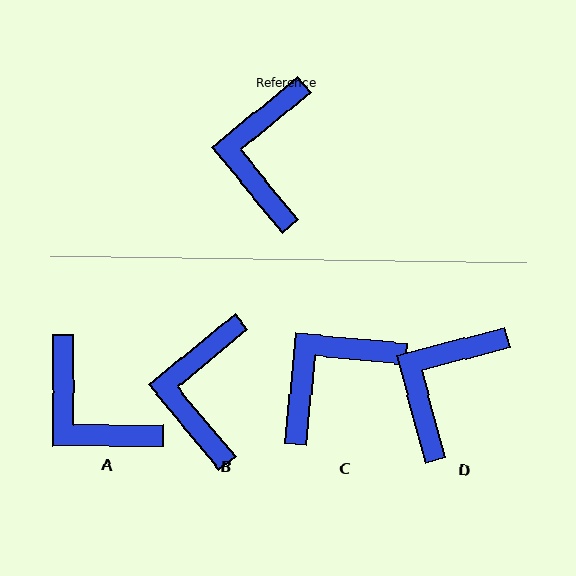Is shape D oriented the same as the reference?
No, it is off by about 25 degrees.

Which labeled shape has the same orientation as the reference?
B.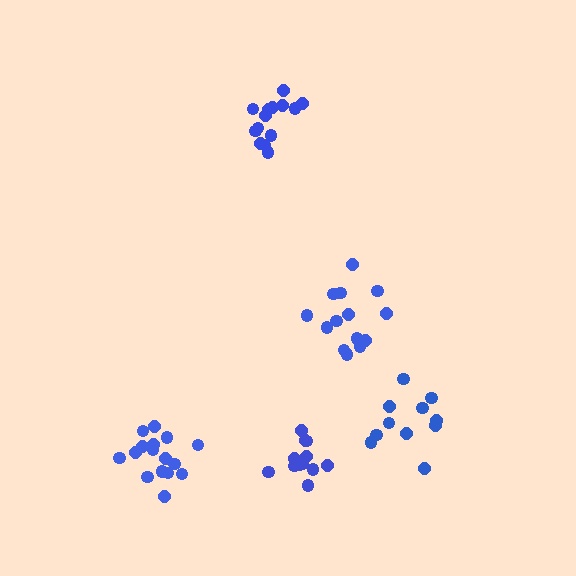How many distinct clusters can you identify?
There are 5 distinct clusters.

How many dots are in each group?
Group 1: 14 dots, Group 2: 12 dots, Group 3: 16 dots, Group 4: 11 dots, Group 5: 15 dots (68 total).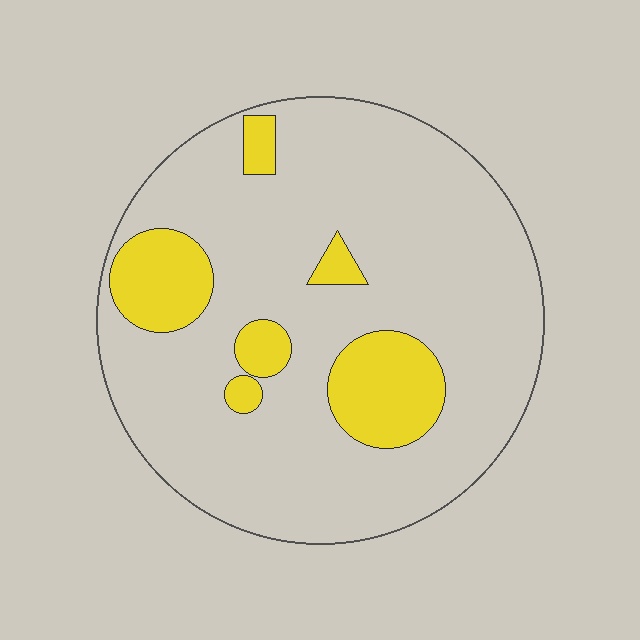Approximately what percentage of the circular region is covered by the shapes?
Approximately 15%.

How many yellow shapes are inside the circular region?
6.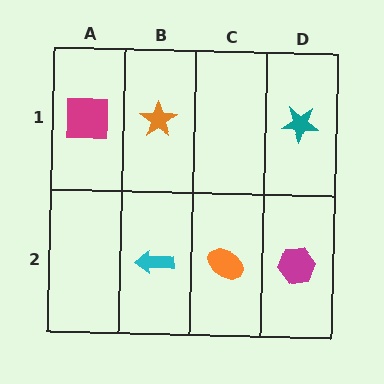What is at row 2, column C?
An orange ellipse.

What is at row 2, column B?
A cyan arrow.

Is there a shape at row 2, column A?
No, that cell is empty.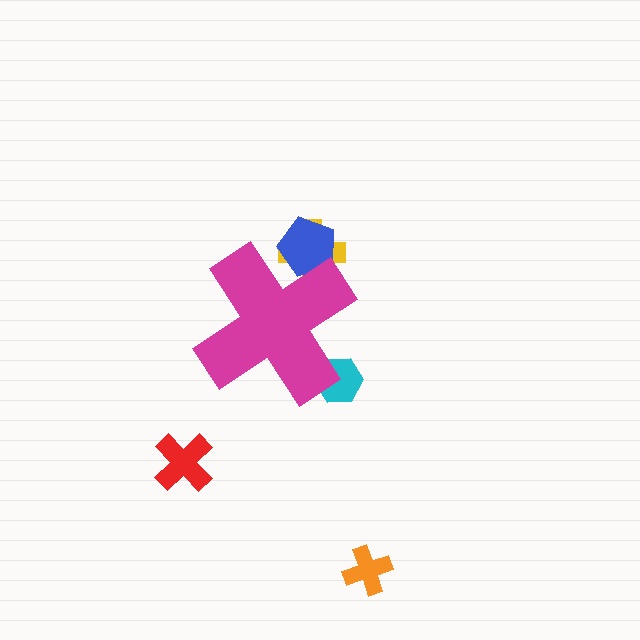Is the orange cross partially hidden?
No, the orange cross is fully visible.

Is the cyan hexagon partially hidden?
Yes, the cyan hexagon is partially hidden behind the magenta cross.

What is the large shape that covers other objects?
A magenta cross.